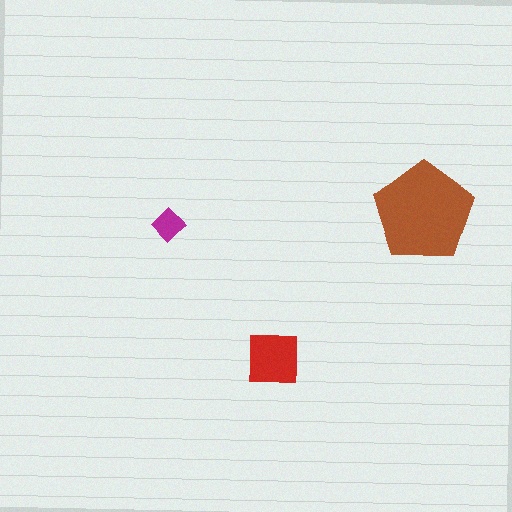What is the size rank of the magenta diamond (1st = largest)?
3rd.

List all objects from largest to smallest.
The brown pentagon, the red square, the magenta diamond.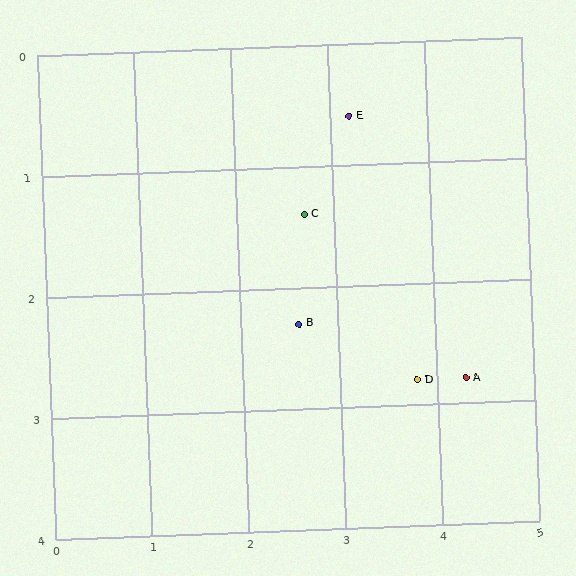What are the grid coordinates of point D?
Point D is at approximately (3.8, 2.8).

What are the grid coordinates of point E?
Point E is at approximately (3.2, 0.6).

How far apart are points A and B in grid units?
Points A and B are about 1.8 grid units apart.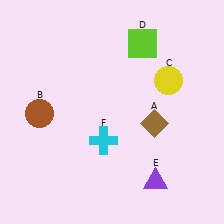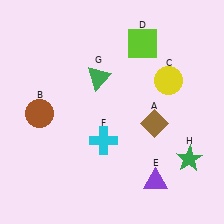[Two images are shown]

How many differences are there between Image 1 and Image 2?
There are 2 differences between the two images.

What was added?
A green triangle (G), a green star (H) were added in Image 2.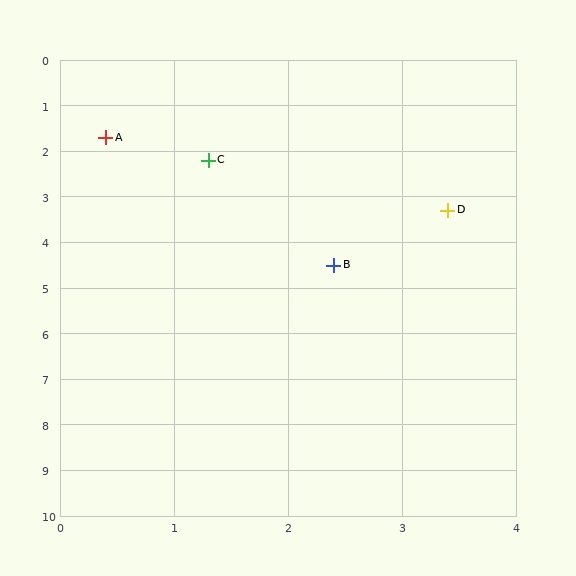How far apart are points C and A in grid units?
Points C and A are about 1.0 grid units apart.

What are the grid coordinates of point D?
Point D is at approximately (3.4, 3.3).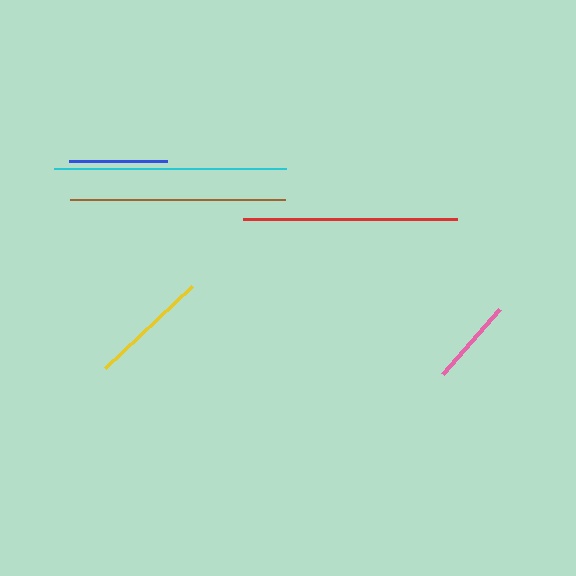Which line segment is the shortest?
The pink line is the shortest at approximately 86 pixels.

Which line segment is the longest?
The cyan line is the longest at approximately 231 pixels.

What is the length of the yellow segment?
The yellow segment is approximately 120 pixels long.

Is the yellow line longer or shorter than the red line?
The red line is longer than the yellow line.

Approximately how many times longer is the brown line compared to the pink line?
The brown line is approximately 2.5 times the length of the pink line.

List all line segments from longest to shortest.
From longest to shortest: cyan, brown, red, yellow, blue, pink.